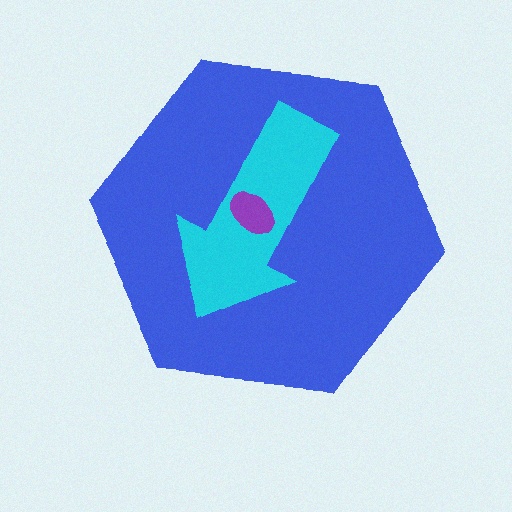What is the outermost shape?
The blue hexagon.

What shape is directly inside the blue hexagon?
The cyan arrow.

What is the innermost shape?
The purple ellipse.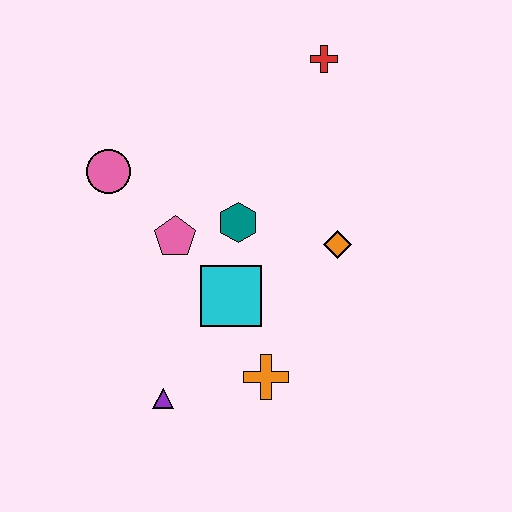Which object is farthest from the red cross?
The purple triangle is farthest from the red cross.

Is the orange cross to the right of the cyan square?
Yes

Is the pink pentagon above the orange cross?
Yes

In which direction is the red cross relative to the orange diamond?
The red cross is above the orange diamond.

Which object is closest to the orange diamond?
The teal hexagon is closest to the orange diamond.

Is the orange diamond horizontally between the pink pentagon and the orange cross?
No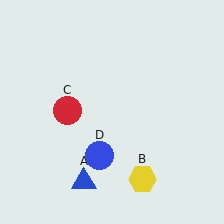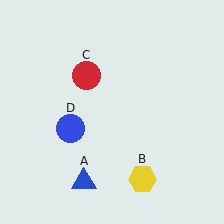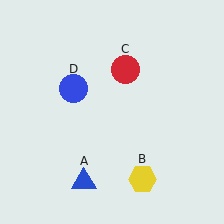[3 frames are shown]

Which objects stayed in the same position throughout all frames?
Blue triangle (object A) and yellow hexagon (object B) remained stationary.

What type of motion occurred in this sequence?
The red circle (object C), blue circle (object D) rotated clockwise around the center of the scene.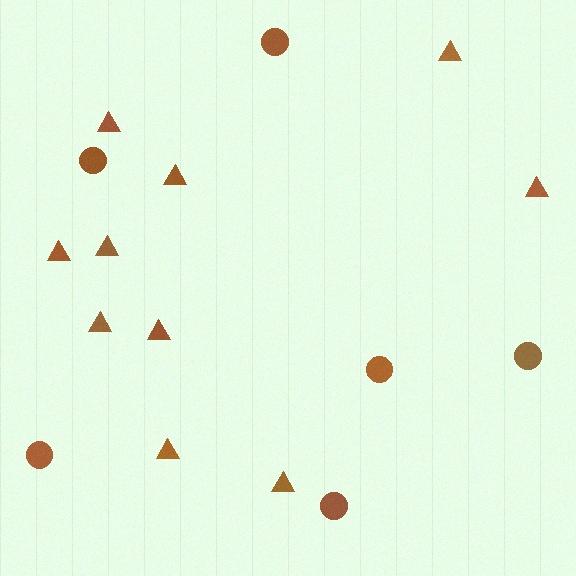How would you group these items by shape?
There are 2 groups: one group of circles (6) and one group of triangles (10).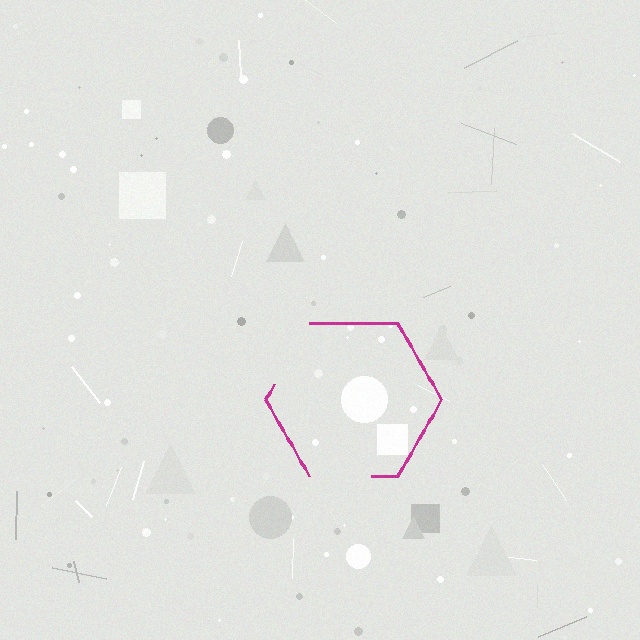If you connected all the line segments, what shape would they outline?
They would outline a hexagon.